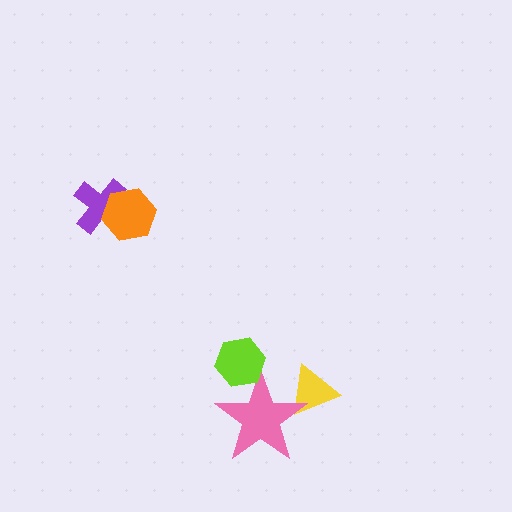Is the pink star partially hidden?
Yes, it is partially covered by another shape.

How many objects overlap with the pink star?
2 objects overlap with the pink star.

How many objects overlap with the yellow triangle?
1 object overlaps with the yellow triangle.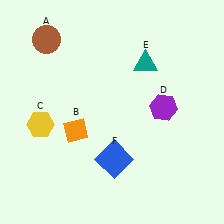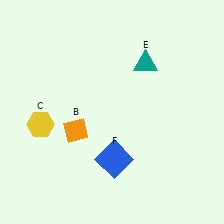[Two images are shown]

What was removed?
The brown circle (A), the purple hexagon (D) were removed in Image 2.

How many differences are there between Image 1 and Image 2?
There are 2 differences between the two images.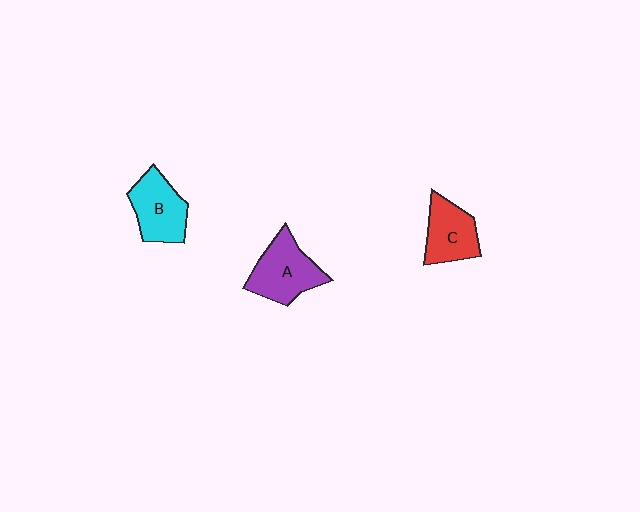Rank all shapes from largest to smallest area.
From largest to smallest: A (purple), B (cyan), C (red).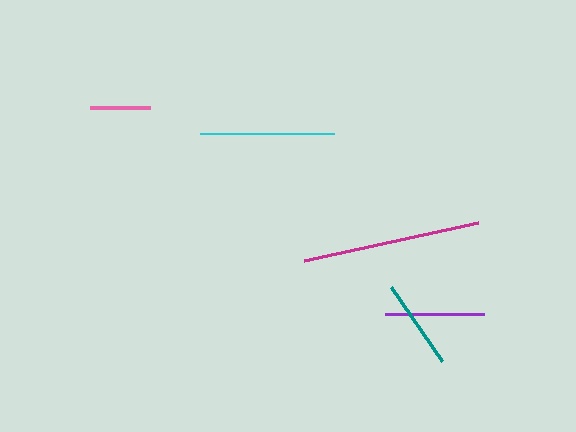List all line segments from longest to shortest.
From longest to shortest: magenta, cyan, purple, teal, pink.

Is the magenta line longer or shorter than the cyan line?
The magenta line is longer than the cyan line.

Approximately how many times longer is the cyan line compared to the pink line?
The cyan line is approximately 2.2 times the length of the pink line.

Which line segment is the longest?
The magenta line is the longest at approximately 178 pixels.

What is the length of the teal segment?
The teal segment is approximately 90 pixels long.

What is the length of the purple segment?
The purple segment is approximately 99 pixels long.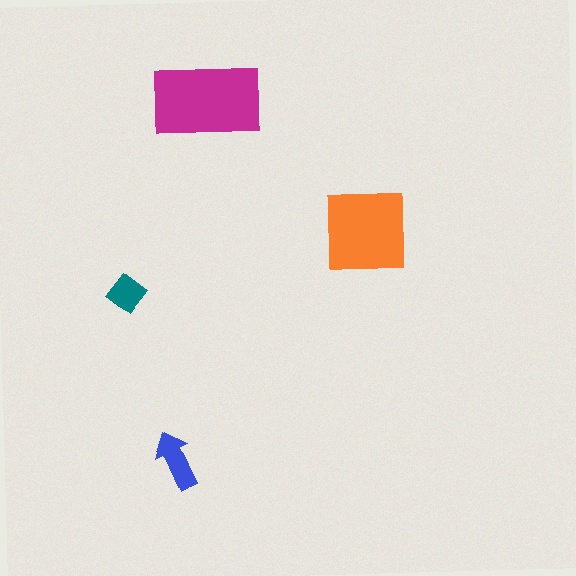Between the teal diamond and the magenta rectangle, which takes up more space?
The magenta rectangle.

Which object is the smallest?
The teal diamond.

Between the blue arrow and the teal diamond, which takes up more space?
The blue arrow.